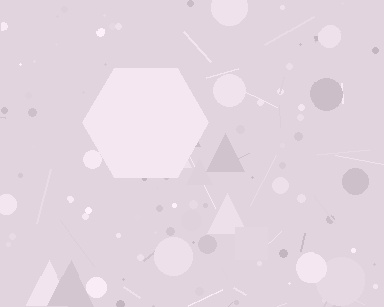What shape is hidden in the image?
A hexagon is hidden in the image.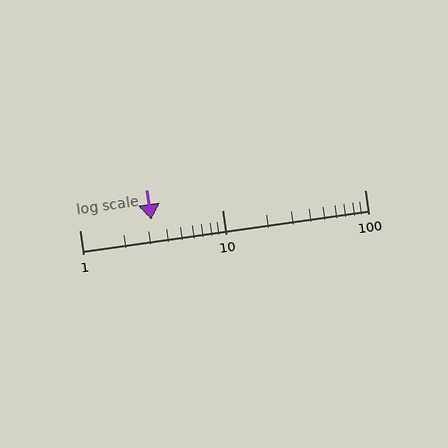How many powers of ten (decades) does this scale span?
The scale spans 2 decades, from 1 to 100.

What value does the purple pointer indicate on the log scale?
The pointer indicates approximately 3.2.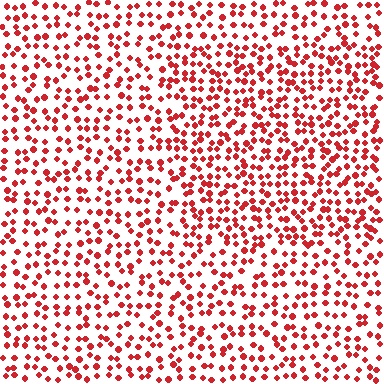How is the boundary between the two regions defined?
The boundary is defined by a change in element density (approximately 1.5x ratio). All elements are the same color, size, and shape.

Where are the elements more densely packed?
The elements are more densely packed inside the rectangle boundary.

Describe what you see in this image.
The image contains small red elements arranged at two different densities. A rectangle-shaped region is visible where the elements are more densely packed than the surrounding area.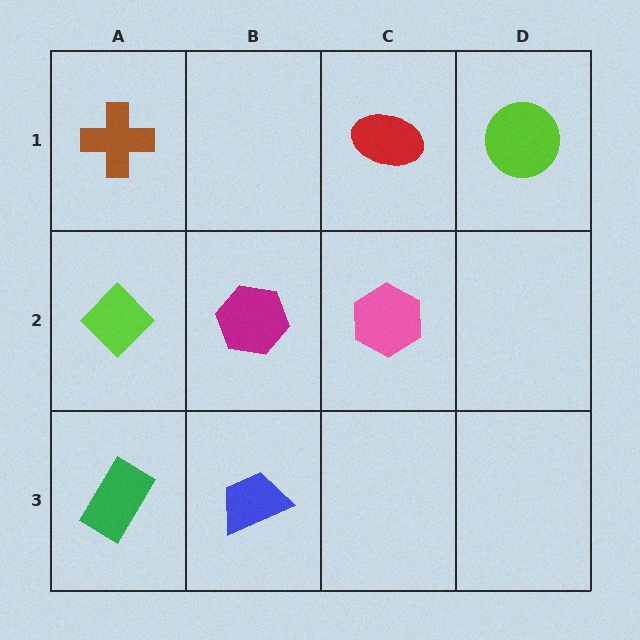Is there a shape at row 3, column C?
No, that cell is empty.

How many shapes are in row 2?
3 shapes.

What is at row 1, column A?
A brown cross.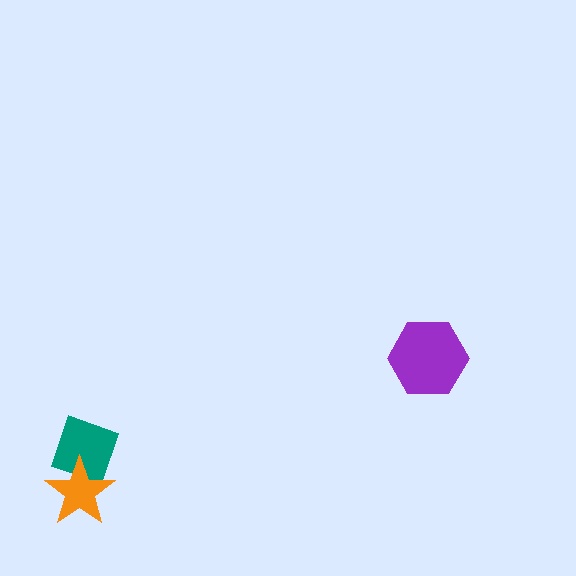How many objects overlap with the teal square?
1 object overlaps with the teal square.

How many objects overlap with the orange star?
1 object overlaps with the orange star.